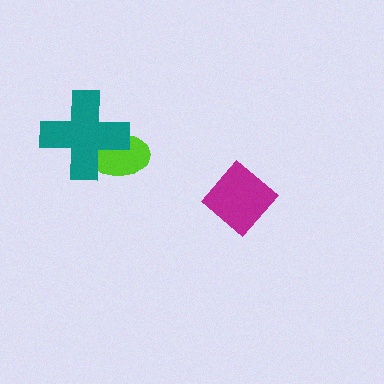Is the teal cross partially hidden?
No, no other shape covers it.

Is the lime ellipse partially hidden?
Yes, it is partially covered by another shape.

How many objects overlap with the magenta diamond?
0 objects overlap with the magenta diamond.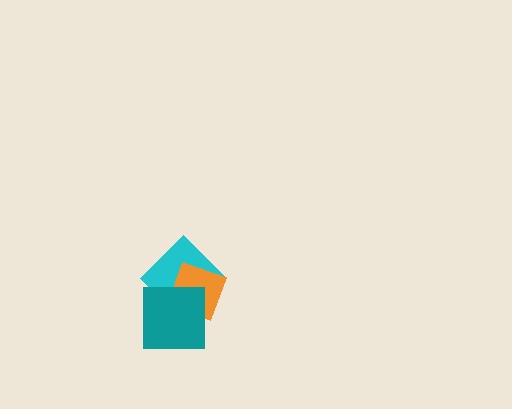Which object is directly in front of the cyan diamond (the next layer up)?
The orange diamond is directly in front of the cyan diamond.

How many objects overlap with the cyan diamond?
2 objects overlap with the cyan diamond.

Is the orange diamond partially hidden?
Yes, it is partially covered by another shape.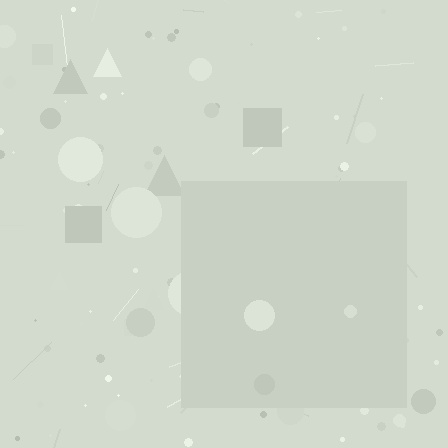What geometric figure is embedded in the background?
A square is embedded in the background.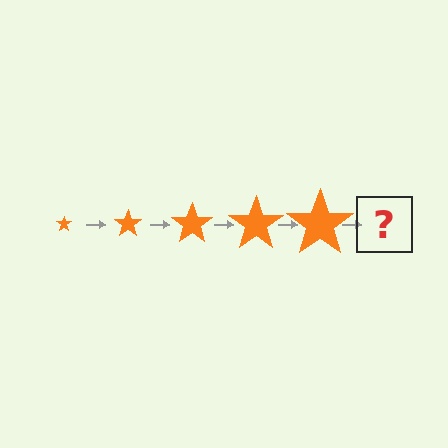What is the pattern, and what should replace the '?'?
The pattern is that the star gets progressively larger each step. The '?' should be an orange star, larger than the previous one.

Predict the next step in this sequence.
The next step is an orange star, larger than the previous one.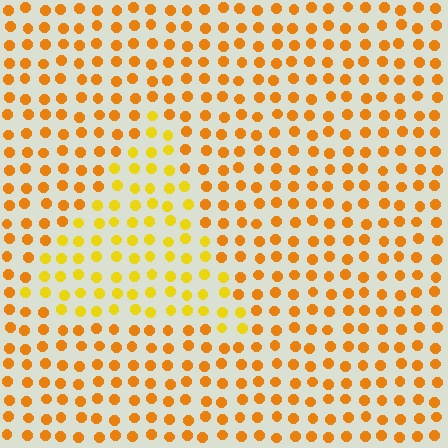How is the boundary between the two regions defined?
The boundary is defined purely by a slight shift in hue (about 24 degrees). Spacing, size, and orientation are identical on both sides.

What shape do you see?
I see a triangle.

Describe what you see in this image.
The image is filled with small orange elements in a uniform arrangement. A triangle-shaped region is visible where the elements are tinted to a slightly different hue, forming a subtle color boundary.